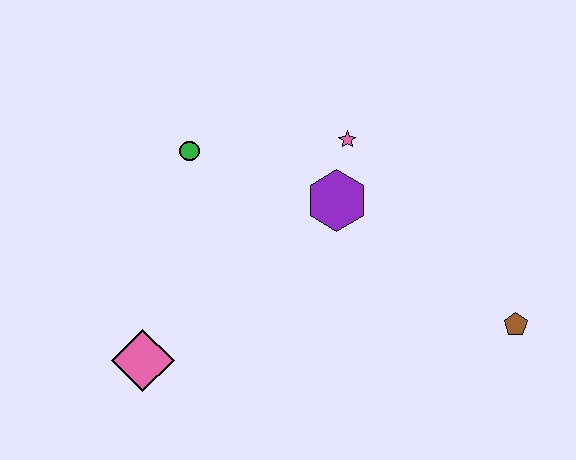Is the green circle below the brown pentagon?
No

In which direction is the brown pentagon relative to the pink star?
The brown pentagon is below the pink star.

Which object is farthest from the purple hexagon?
The pink diamond is farthest from the purple hexagon.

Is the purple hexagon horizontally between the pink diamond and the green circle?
No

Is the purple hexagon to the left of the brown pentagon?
Yes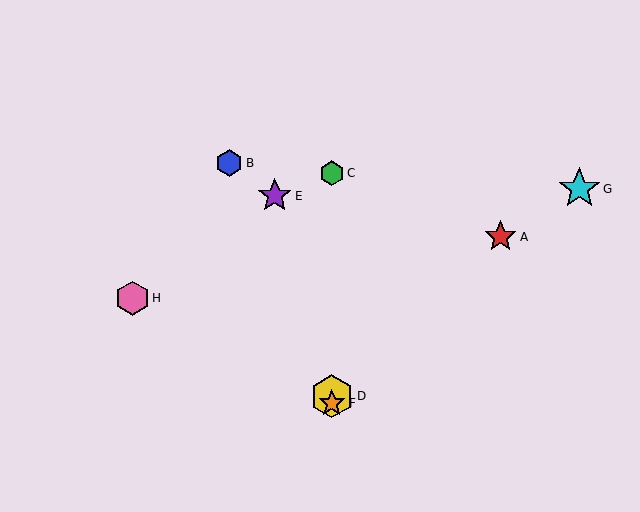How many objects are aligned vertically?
3 objects (C, D, F) are aligned vertically.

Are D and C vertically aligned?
Yes, both are at x≈332.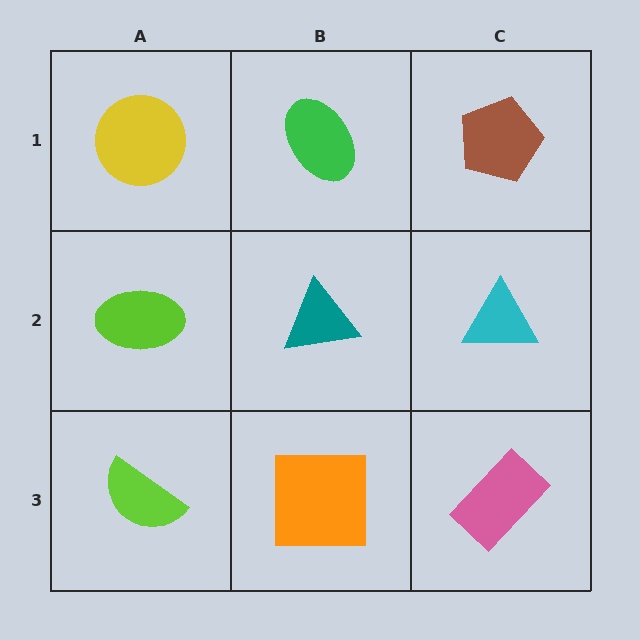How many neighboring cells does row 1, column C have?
2.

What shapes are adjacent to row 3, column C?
A cyan triangle (row 2, column C), an orange square (row 3, column B).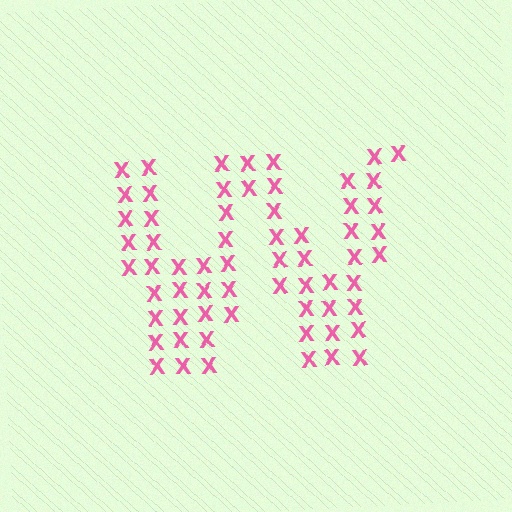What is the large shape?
The large shape is the letter W.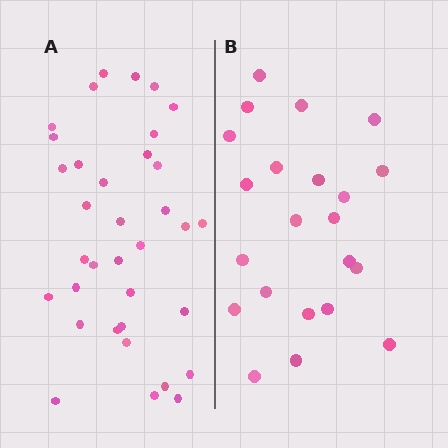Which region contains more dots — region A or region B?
Region A (the left region) has more dots.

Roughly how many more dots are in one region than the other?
Region A has approximately 15 more dots than region B.